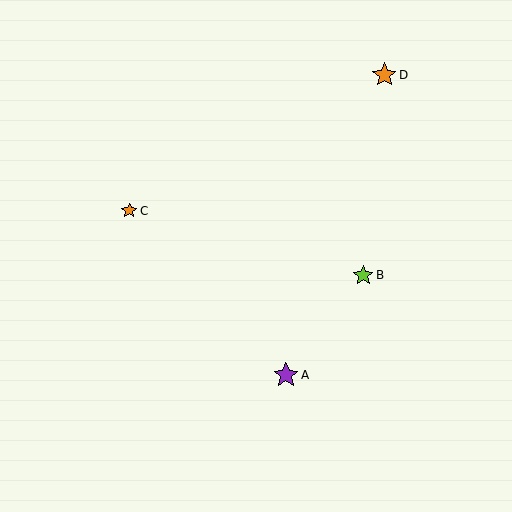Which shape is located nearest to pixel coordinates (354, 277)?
The lime star (labeled B) at (363, 275) is nearest to that location.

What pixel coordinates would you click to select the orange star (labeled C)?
Click at (129, 211) to select the orange star C.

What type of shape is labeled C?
Shape C is an orange star.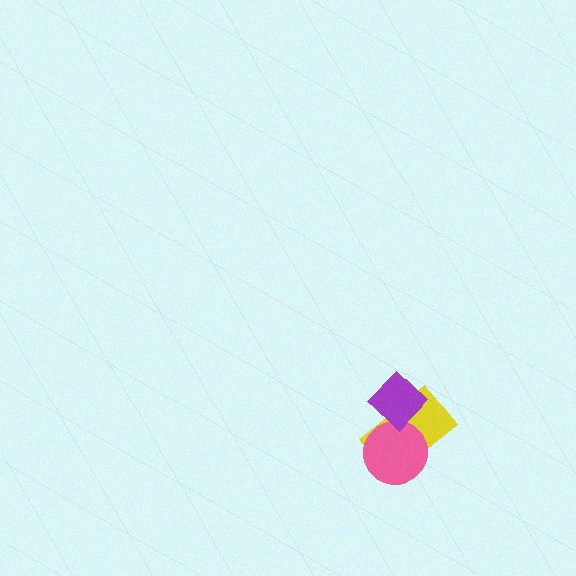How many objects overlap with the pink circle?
2 objects overlap with the pink circle.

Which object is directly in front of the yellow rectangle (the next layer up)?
The pink circle is directly in front of the yellow rectangle.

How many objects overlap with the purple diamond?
2 objects overlap with the purple diamond.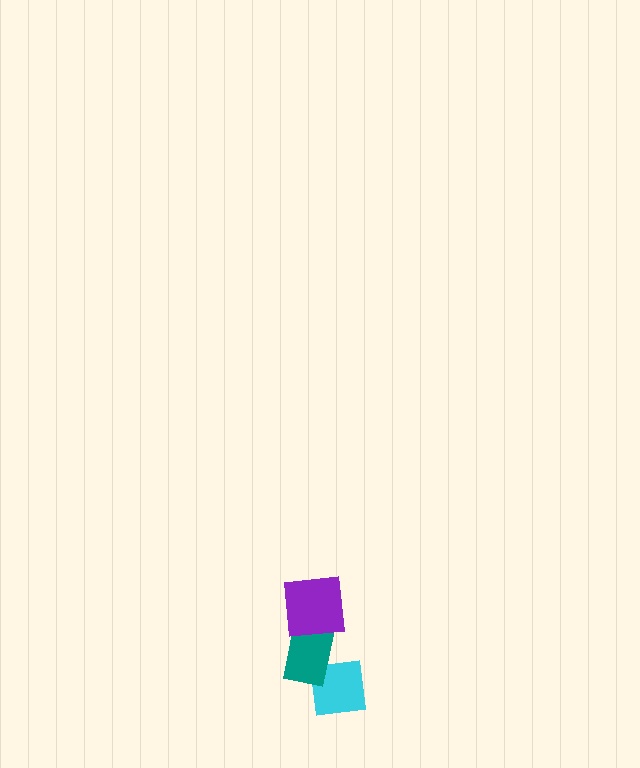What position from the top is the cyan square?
The cyan square is 3rd from the top.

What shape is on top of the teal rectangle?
The purple square is on top of the teal rectangle.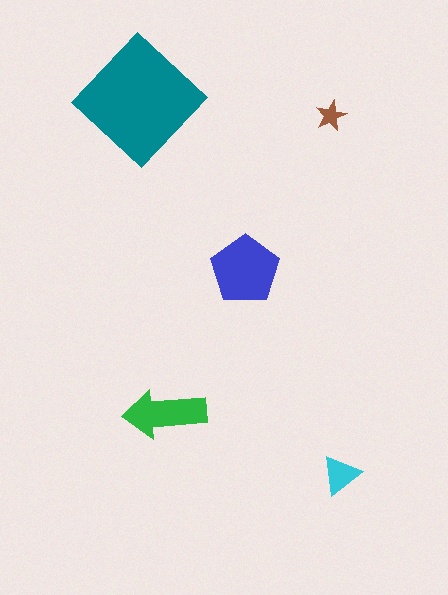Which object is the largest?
The teal diamond.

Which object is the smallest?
The brown star.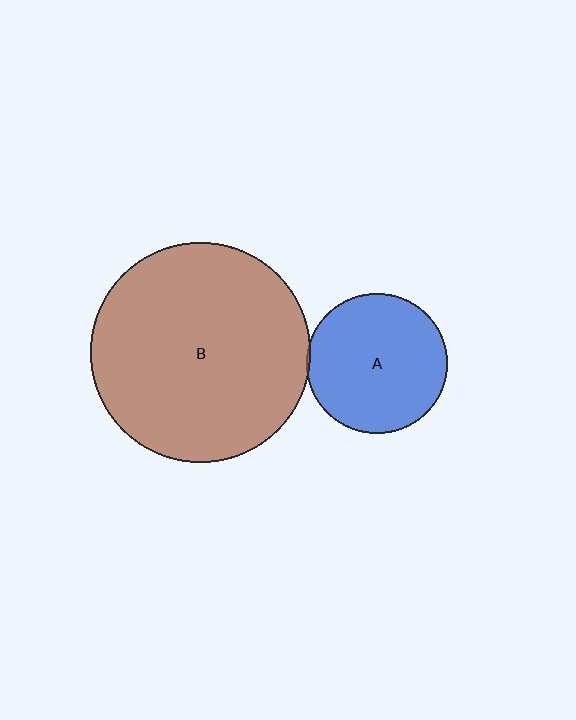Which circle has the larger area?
Circle B (brown).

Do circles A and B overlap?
Yes.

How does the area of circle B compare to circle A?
Approximately 2.5 times.